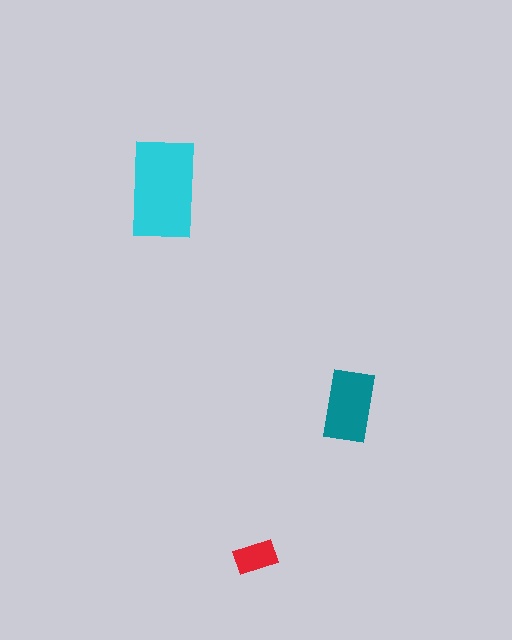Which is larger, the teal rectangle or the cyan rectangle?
The cyan one.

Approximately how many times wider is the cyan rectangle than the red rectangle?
About 2.5 times wider.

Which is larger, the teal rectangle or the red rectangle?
The teal one.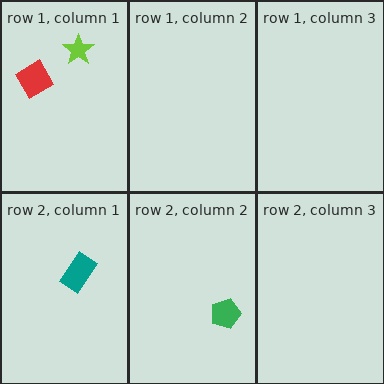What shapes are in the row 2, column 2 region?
The green pentagon.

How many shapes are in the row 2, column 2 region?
1.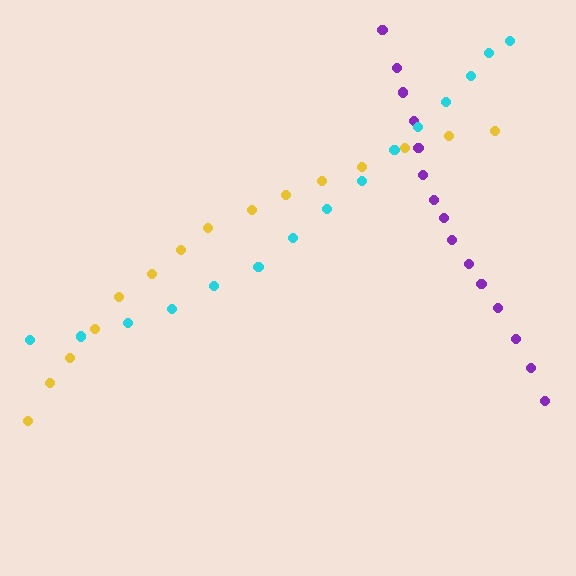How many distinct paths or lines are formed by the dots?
There are 3 distinct paths.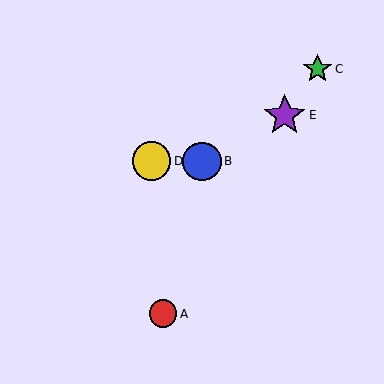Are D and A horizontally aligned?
No, D is at y≈161 and A is at y≈314.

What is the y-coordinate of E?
Object E is at y≈116.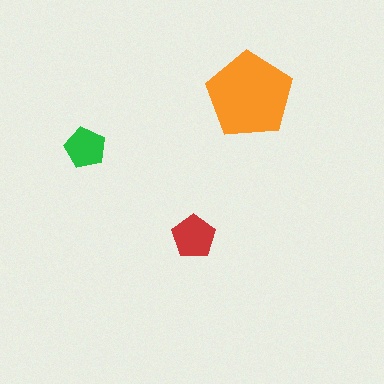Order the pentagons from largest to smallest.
the orange one, the red one, the green one.